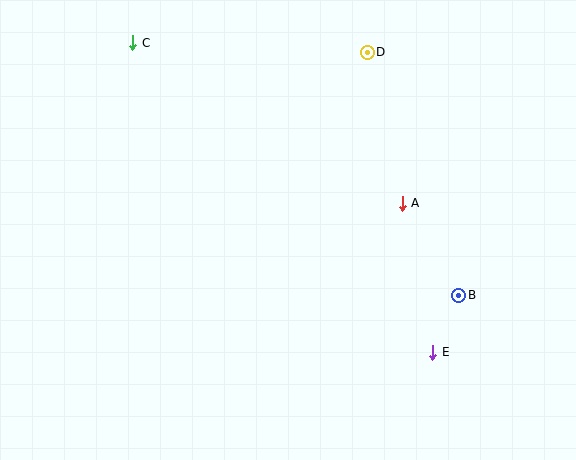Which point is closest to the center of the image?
Point A at (402, 203) is closest to the center.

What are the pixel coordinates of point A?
Point A is at (402, 203).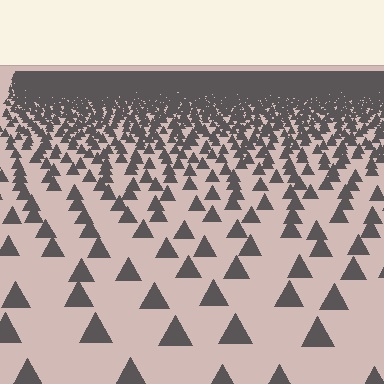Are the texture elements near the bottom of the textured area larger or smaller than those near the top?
Larger. Near the bottom, elements are closer to the viewer and appear at a bigger on-screen size.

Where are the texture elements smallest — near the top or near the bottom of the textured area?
Near the top.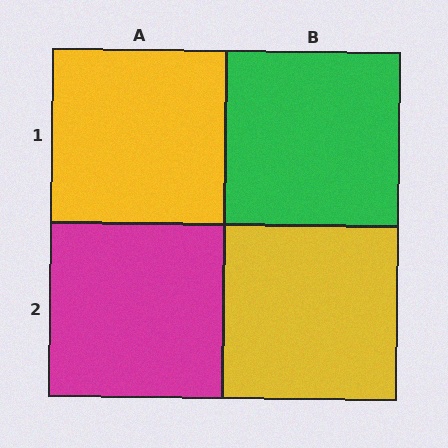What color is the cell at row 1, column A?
Yellow.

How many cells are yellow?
2 cells are yellow.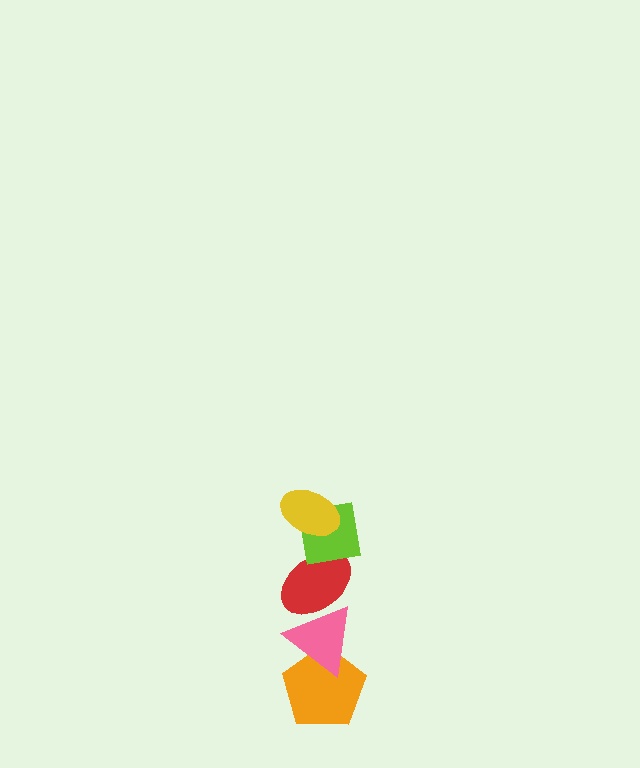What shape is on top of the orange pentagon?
The pink triangle is on top of the orange pentagon.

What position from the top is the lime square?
The lime square is 2nd from the top.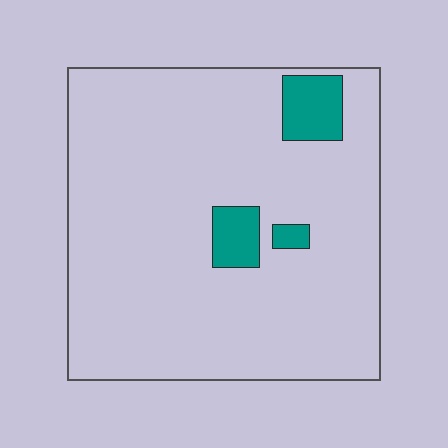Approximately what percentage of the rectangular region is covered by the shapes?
Approximately 10%.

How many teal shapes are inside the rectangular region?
3.